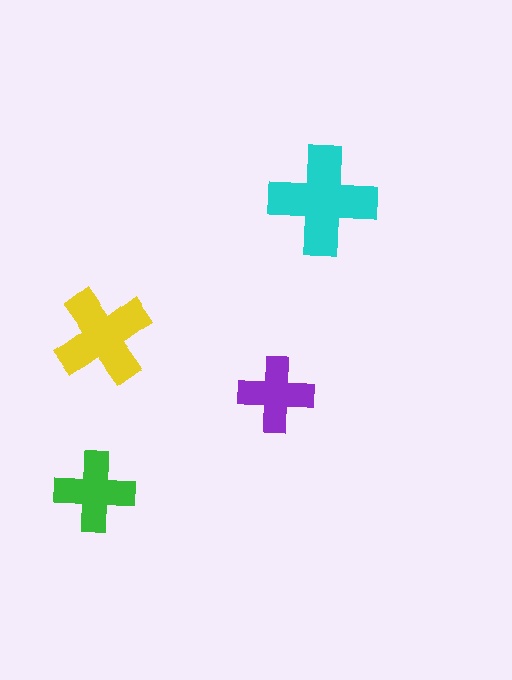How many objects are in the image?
There are 4 objects in the image.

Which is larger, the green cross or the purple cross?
The green one.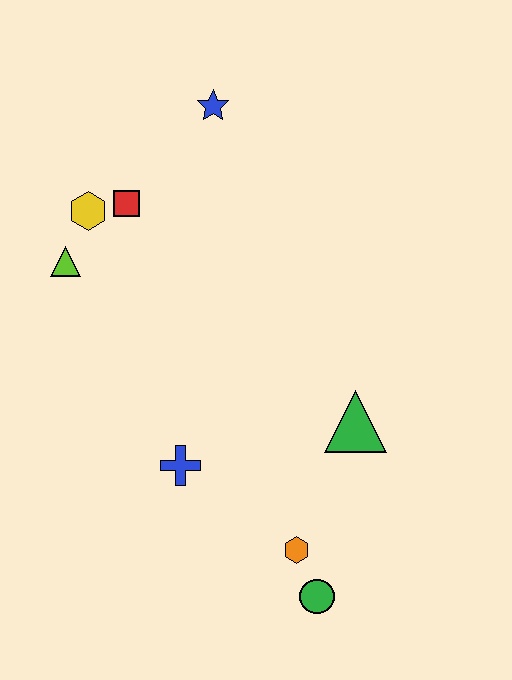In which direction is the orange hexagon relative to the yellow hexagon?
The orange hexagon is below the yellow hexagon.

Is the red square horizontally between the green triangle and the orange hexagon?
No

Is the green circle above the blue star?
No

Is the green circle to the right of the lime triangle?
Yes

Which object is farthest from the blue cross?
The blue star is farthest from the blue cross.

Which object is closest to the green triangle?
The orange hexagon is closest to the green triangle.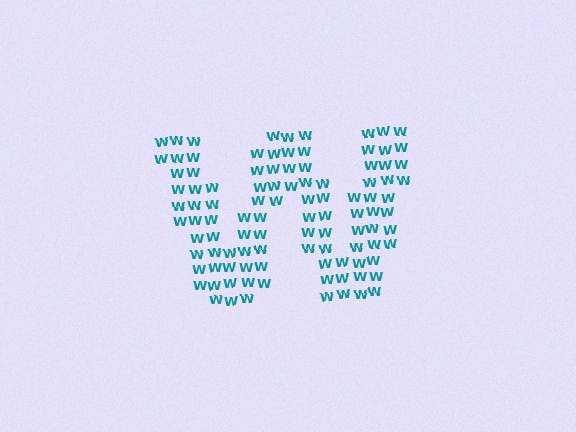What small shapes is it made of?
It is made of small letter W's.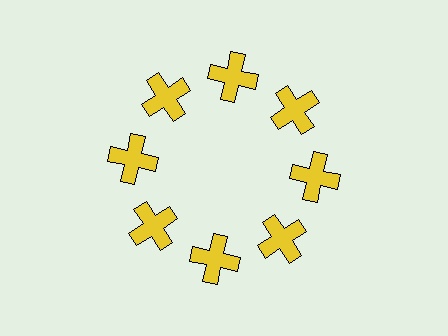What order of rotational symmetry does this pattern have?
This pattern has 8-fold rotational symmetry.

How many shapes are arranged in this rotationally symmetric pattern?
There are 8 shapes, arranged in 8 groups of 1.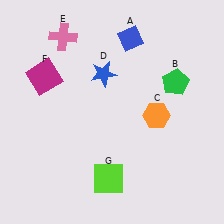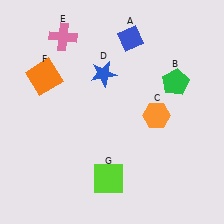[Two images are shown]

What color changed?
The square (F) changed from magenta in Image 1 to orange in Image 2.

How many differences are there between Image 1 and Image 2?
There is 1 difference between the two images.